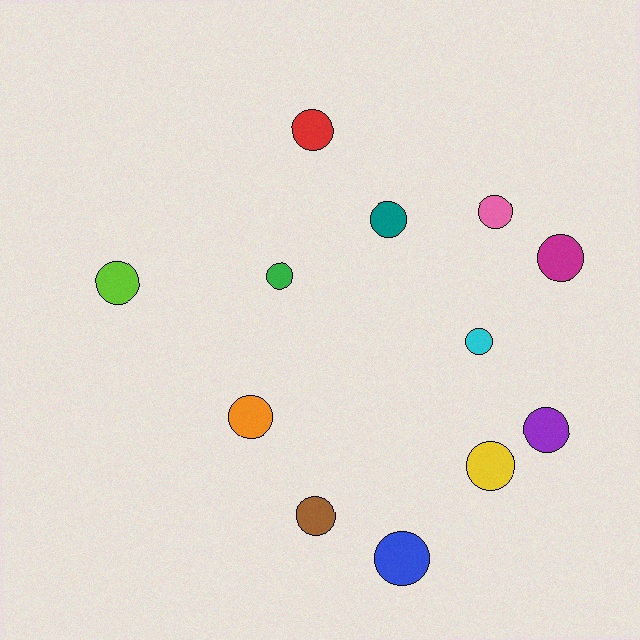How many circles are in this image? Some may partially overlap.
There are 12 circles.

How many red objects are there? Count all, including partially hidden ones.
There is 1 red object.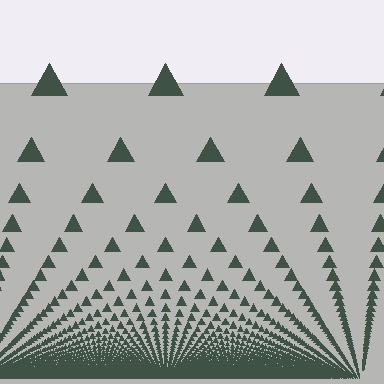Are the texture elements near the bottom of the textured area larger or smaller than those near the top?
Smaller. The gradient is inverted — elements near the bottom are smaller and denser.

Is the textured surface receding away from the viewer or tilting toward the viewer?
The surface appears to tilt toward the viewer. Texture elements get larger and sparser toward the top.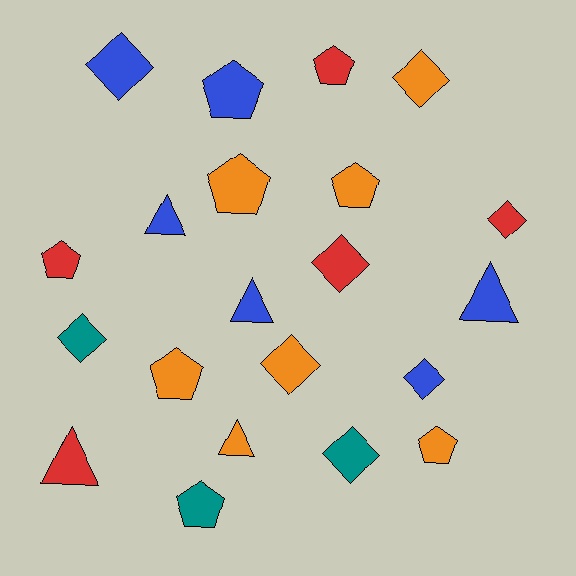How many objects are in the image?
There are 21 objects.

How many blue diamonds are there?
There are 2 blue diamonds.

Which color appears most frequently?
Orange, with 7 objects.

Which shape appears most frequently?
Pentagon, with 8 objects.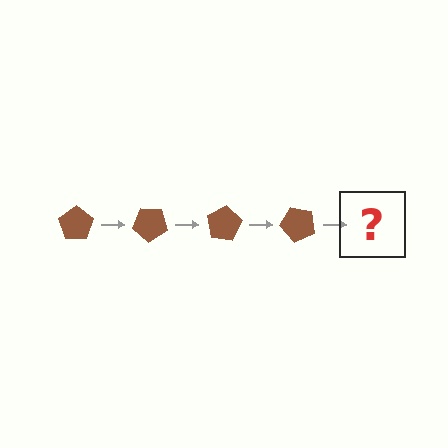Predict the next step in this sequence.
The next step is a brown pentagon rotated 160 degrees.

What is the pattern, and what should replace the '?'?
The pattern is that the pentagon rotates 40 degrees each step. The '?' should be a brown pentagon rotated 160 degrees.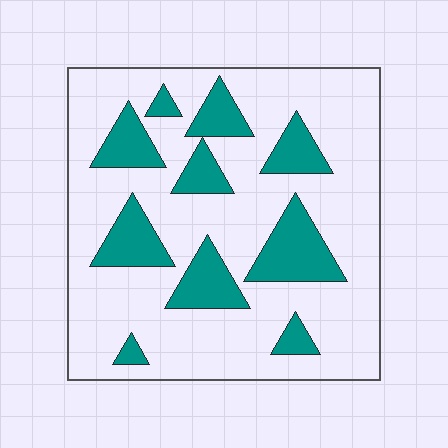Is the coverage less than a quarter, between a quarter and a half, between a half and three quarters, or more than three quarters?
Less than a quarter.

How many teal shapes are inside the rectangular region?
10.